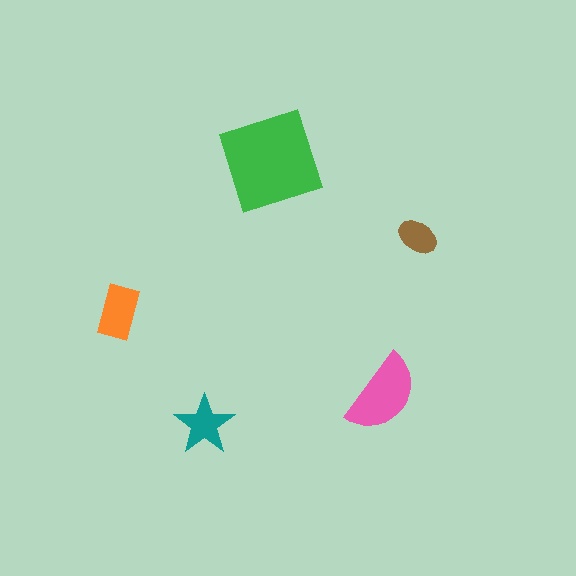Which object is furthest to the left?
The orange rectangle is leftmost.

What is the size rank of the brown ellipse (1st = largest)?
5th.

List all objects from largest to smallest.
The green diamond, the pink semicircle, the orange rectangle, the teal star, the brown ellipse.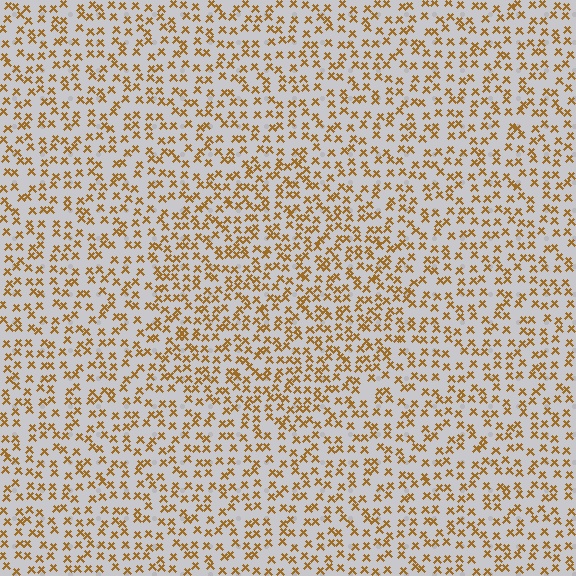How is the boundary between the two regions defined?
The boundary is defined by a change in element density (approximately 1.4x ratio). All elements are the same color, size, and shape.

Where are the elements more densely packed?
The elements are more densely packed inside the circle boundary.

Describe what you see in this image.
The image contains small brown elements arranged at two different densities. A circle-shaped region is visible where the elements are more densely packed than the surrounding area.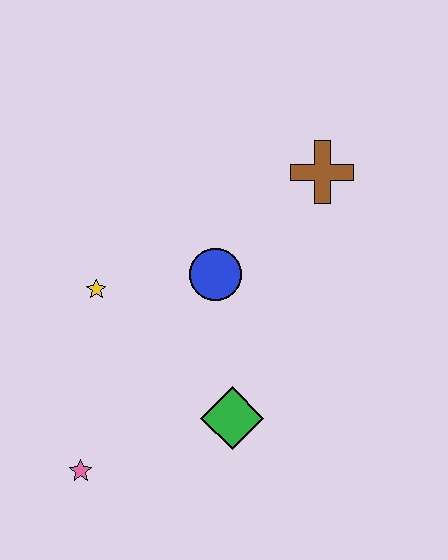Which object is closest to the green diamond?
The blue circle is closest to the green diamond.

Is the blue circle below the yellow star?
No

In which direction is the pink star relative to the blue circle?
The pink star is below the blue circle.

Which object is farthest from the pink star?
The brown cross is farthest from the pink star.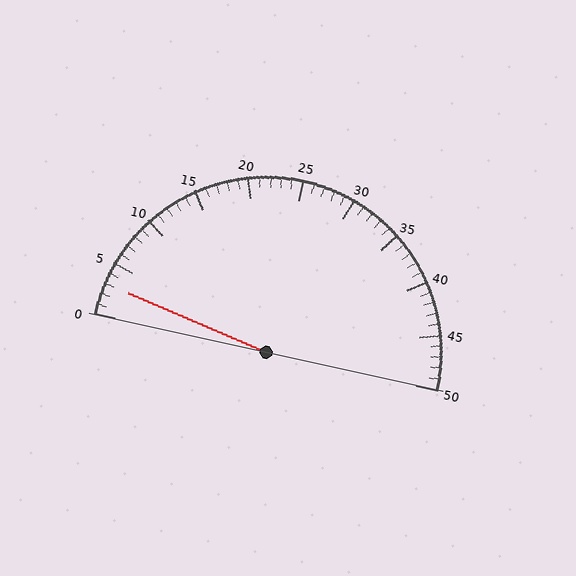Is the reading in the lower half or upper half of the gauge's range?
The reading is in the lower half of the range (0 to 50).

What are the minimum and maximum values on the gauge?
The gauge ranges from 0 to 50.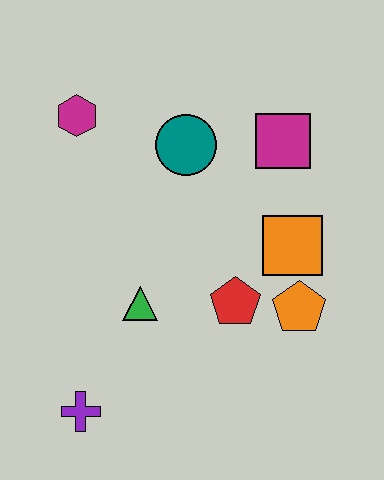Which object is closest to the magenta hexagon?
The teal circle is closest to the magenta hexagon.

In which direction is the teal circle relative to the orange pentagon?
The teal circle is above the orange pentagon.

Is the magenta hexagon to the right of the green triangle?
No